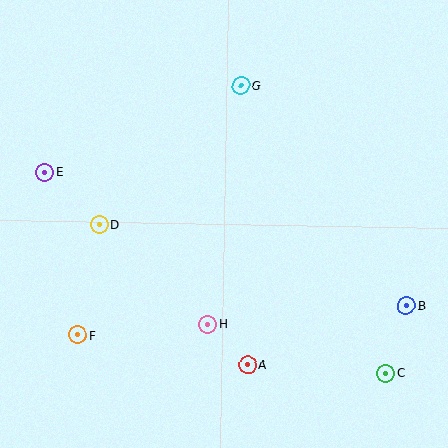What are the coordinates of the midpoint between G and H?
The midpoint between G and H is at (224, 205).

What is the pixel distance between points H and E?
The distance between H and E is 223 pixels.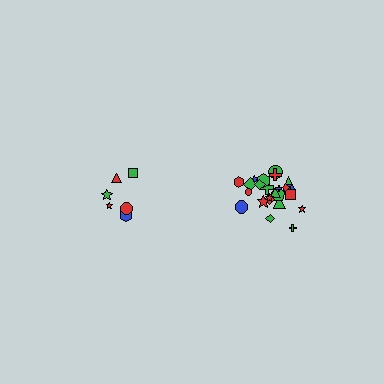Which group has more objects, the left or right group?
The right group.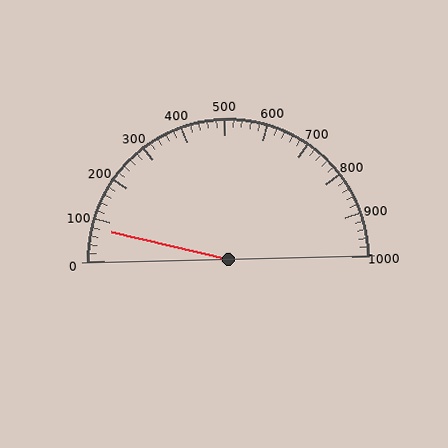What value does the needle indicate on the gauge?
The needle indicates approximately 80.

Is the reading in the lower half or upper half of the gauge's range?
The reading is in the lower half of the range (0 to 1000).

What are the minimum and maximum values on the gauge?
The gauge ranges from 0 to 1000.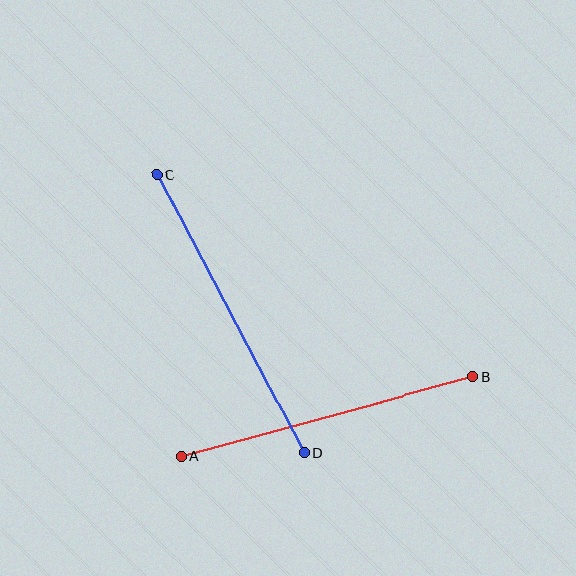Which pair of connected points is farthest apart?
Points C and D are farthest apart.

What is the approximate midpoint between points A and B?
The midpoint is at approximately (327, 417) pixels.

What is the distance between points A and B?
The distance is approximately 302 pixels.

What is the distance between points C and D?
The distance is approximately 315 pixels.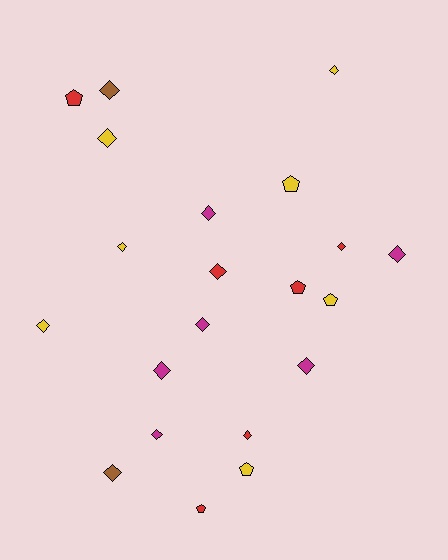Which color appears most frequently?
Yellow, with 7 objects.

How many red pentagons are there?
There are 3 red pentagons.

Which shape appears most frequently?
Diamond, with 15 objects.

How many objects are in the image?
There are 21 objects.